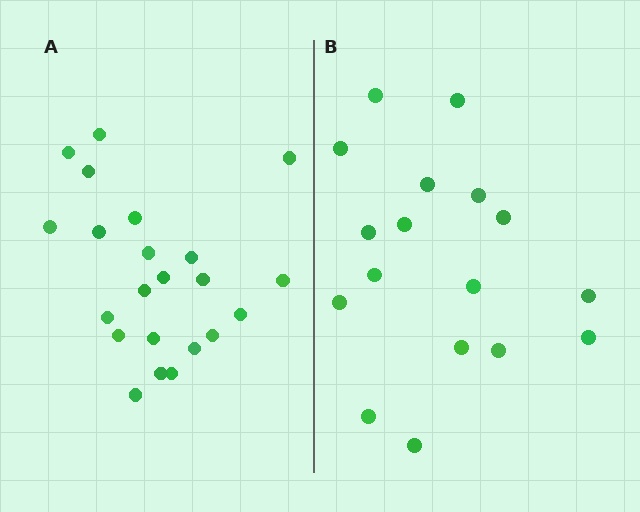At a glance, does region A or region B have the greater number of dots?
Region A (the left region) has more dots.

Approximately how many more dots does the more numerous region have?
Region A has about 5 more dots than region B.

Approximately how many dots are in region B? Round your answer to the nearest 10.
About 20 dots. (The exact count is 17, which rounds to 20.)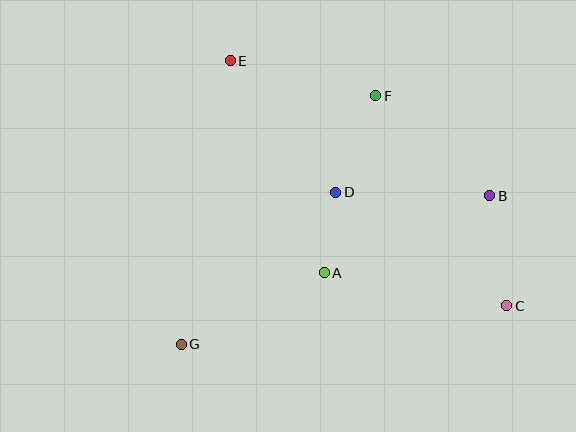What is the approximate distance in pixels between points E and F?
The distance between E and F is approximately 150 pixels.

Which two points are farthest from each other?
Points C and E are farthest from each other.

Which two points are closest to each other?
Points A and D are closest to each other.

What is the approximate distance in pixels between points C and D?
The distance between C and D is approximately 205 pixels.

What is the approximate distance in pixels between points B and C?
The distance between B and C is approximately 111 pixels.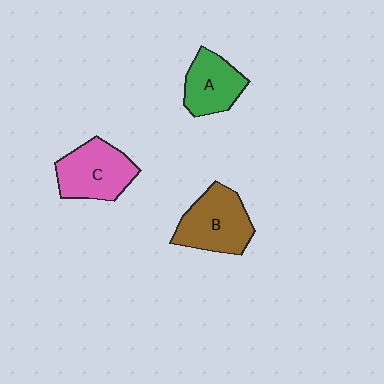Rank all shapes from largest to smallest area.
From largest to smallest: B (brown), C (pink), A (green).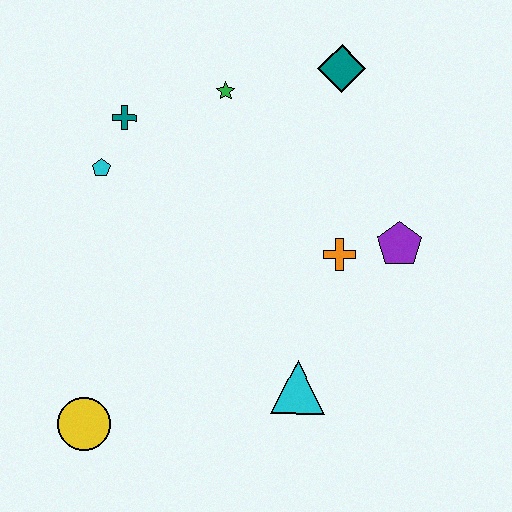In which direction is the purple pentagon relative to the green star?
The purple pentagon is to the right of the green star.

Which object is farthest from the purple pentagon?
The yellow circle is farthest from the purple pentagon.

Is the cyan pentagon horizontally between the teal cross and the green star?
No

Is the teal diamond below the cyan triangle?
No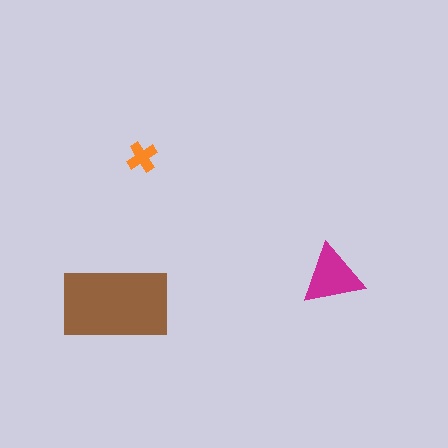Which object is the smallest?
The orange cross.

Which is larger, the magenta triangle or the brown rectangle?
The brown rectangle.